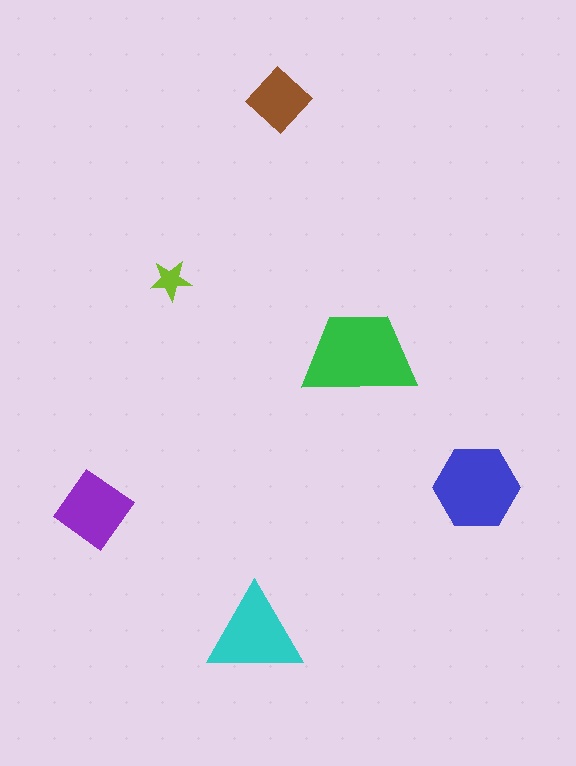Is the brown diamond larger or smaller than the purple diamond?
Smaller.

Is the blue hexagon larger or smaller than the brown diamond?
Larger.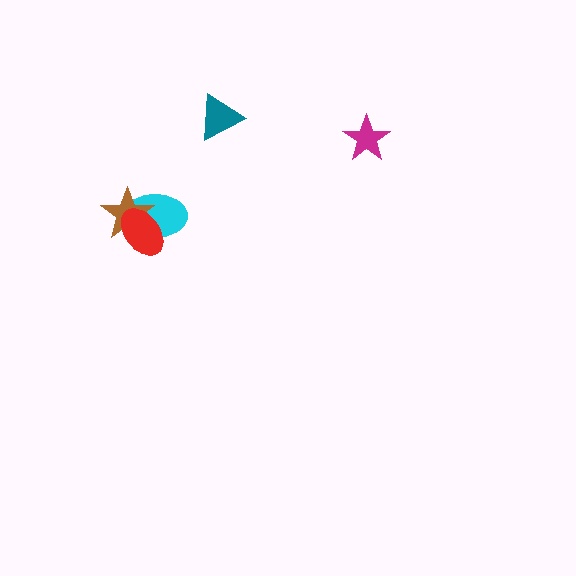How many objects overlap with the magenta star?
0 objects overlap with the magenta star.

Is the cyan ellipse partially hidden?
Yes, it is partially covered by another shape.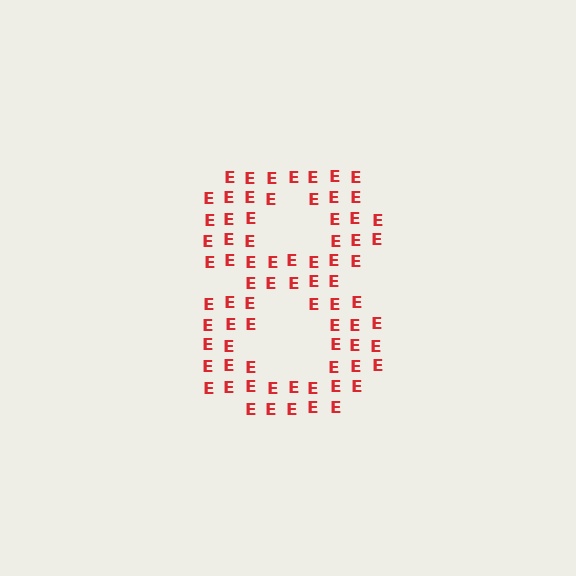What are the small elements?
The small elements are letter E's.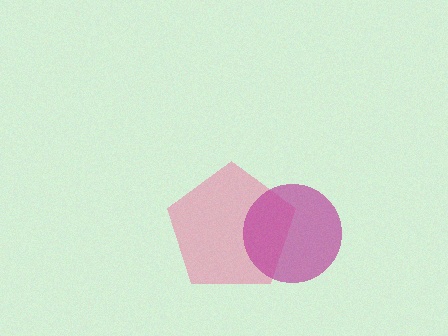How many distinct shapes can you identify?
There are 2 distinct shapes: a pink pentagon, a magenta circle.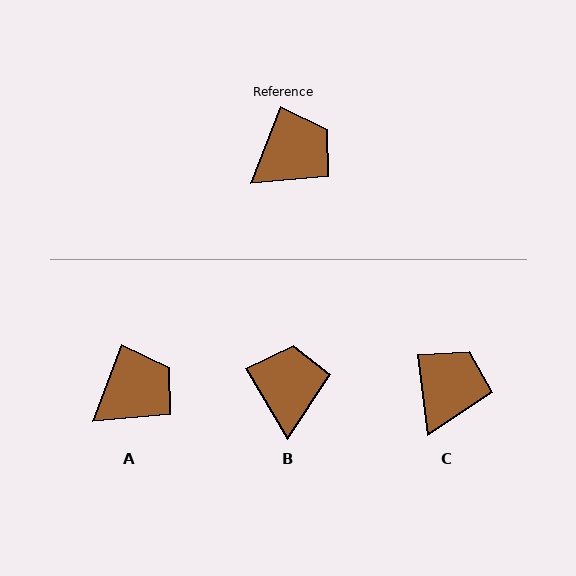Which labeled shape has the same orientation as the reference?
A.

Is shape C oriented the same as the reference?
No, it is off by about 28 degrees.